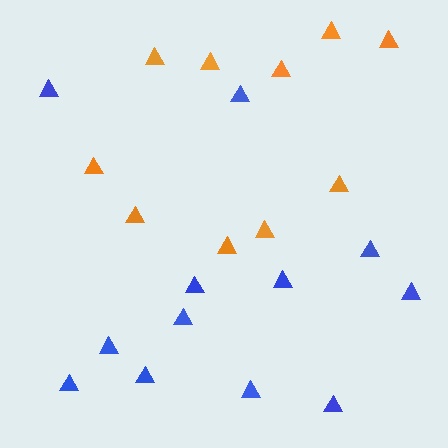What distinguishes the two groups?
There are 2 groups: one group of orange triangles (10) and one group of blue triangles (12).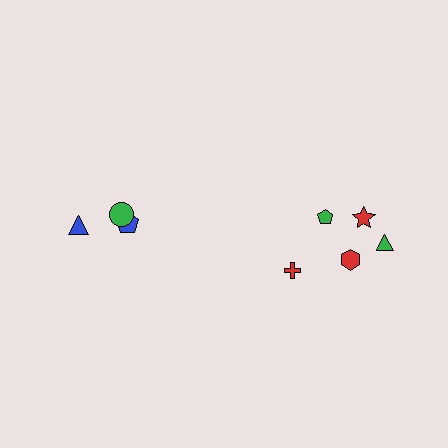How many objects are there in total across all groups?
There are 8 objects.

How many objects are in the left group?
There are 3 objects.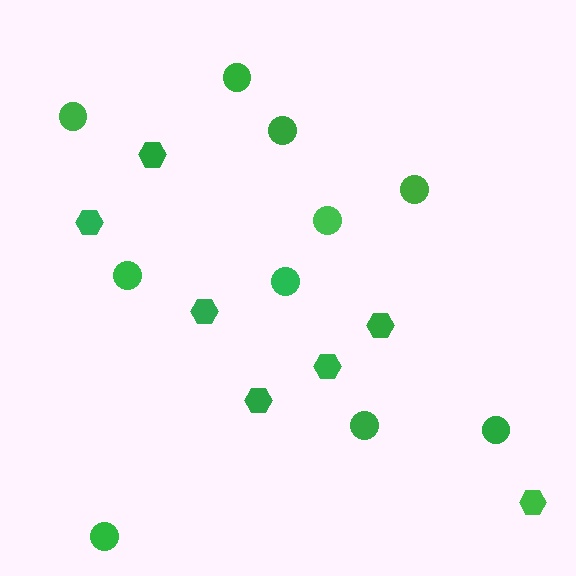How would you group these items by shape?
There are 2 groups: one group of circles (10) and one group of hexagons (7).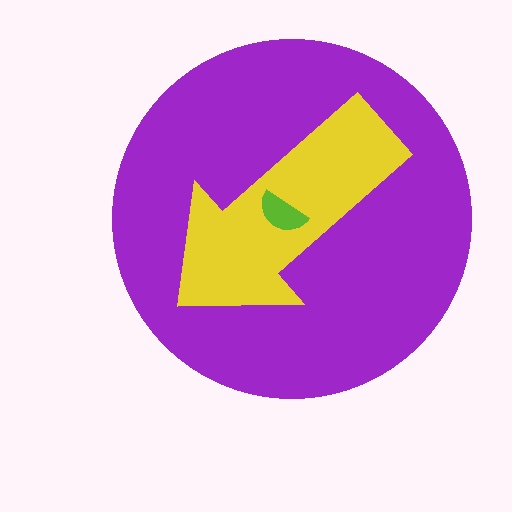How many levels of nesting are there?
3.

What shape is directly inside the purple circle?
The yellow arrow.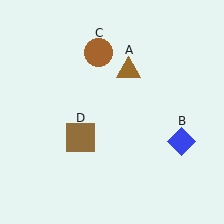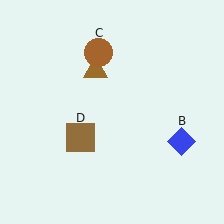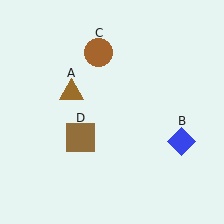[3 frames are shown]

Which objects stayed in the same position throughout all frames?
Blue diamond (object B) and brown circle (object C) and brown square (object D) remained stationary.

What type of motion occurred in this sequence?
The brown triangle (object A) rotated counterclockwise around the center of the scene.